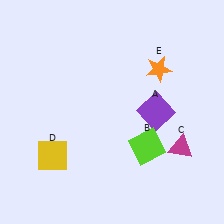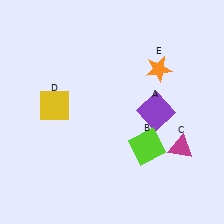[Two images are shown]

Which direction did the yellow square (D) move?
The yellow square (D) moved up.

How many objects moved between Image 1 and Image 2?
1 object moved between the two images.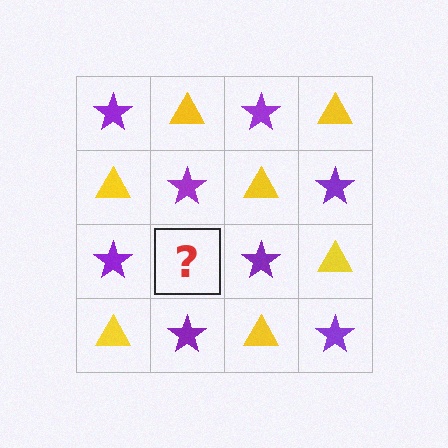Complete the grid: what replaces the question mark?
The question mark should be replaced with a yellow triangle.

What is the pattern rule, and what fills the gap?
The rule is that it alternates purple star and yellow triangle in a checkerboard pattern. The gap should be filled with a yellow triangle.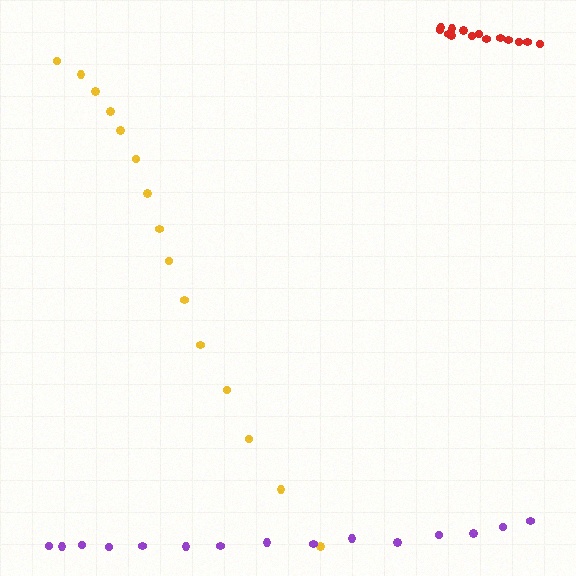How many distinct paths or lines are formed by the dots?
There are 3 distinct paths.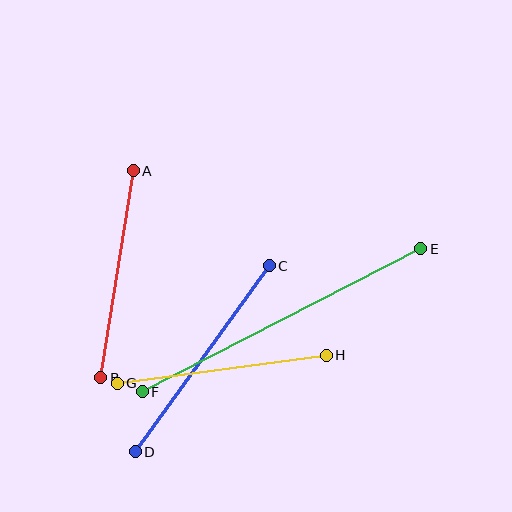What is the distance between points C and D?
The distance is approximately 229 pixels.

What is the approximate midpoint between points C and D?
The midpoint is at approximately (202, 359) pixels.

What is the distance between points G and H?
The distance is approximately 211 pixels.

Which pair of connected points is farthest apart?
Points E and F are farthest apart.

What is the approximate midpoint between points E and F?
The midpoint is at approximately (281, 320) pixels.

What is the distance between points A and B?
The distance is approximately 209 pixels.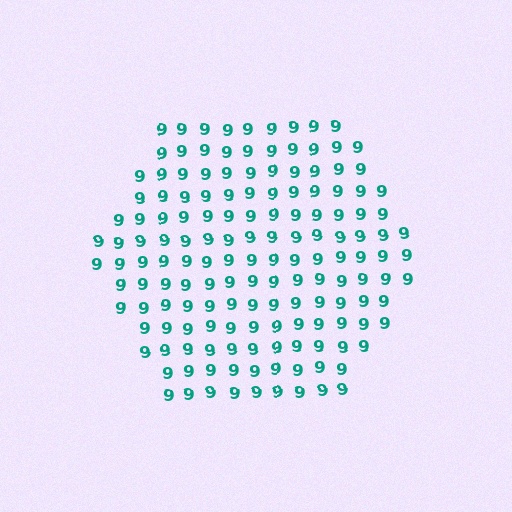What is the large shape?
The large shape is a hexagon.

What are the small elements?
The small elements are digit 9's.